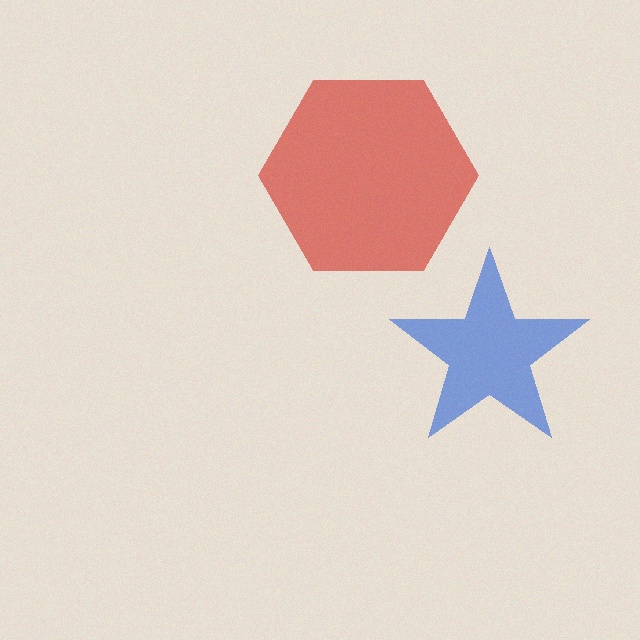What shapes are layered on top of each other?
The layered shapes are: a red hexagon, a blue star.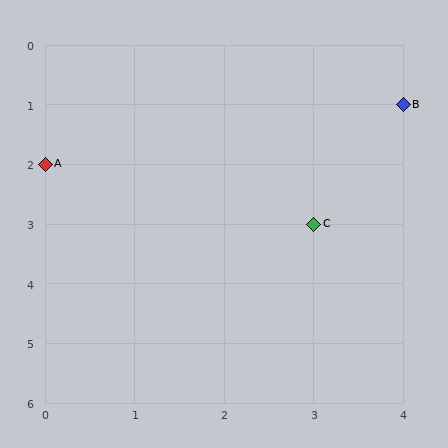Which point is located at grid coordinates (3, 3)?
Point C is at (3, 3).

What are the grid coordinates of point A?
Point A is at grid coordinates (0, 2).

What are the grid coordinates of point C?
Point C is at grid coordinates (3, 3).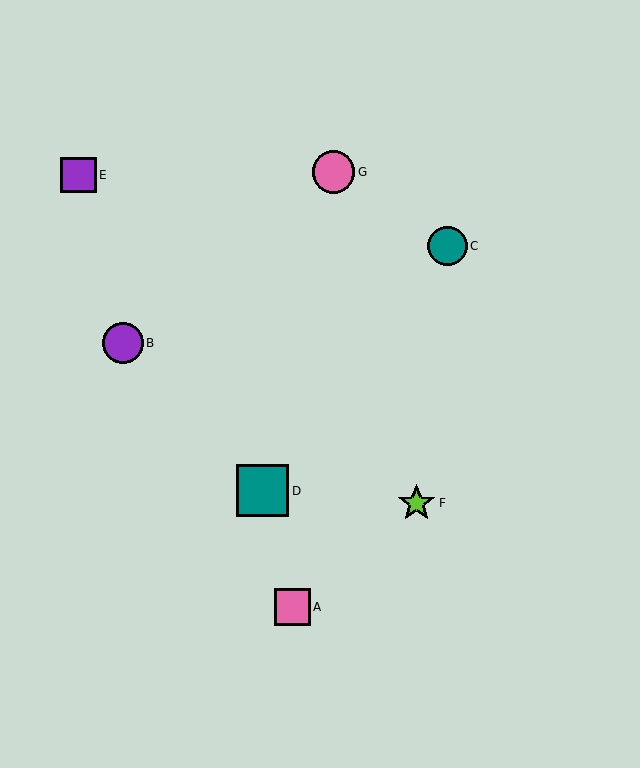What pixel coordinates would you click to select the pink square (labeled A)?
Click at (292, 607) to select the pink square A.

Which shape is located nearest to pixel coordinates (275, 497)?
The teal square (labeled D) at (263, 491) is nearest to that location.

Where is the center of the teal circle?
The center of the teal circle is at (447, 246).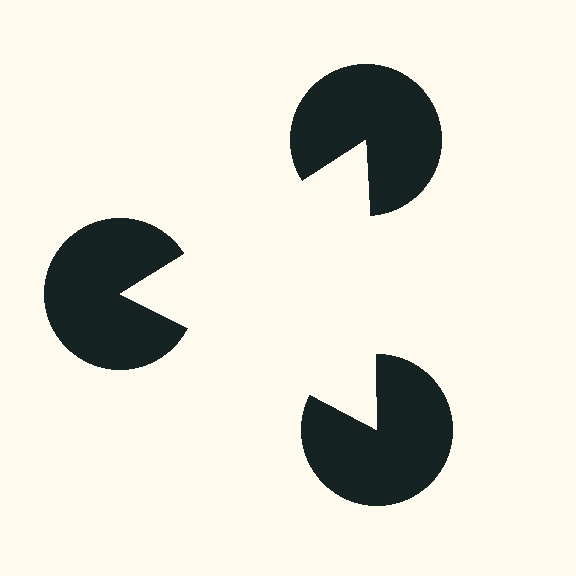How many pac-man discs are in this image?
There are 3 — one at each vertex of the illusory triangle.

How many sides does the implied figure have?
3 sides.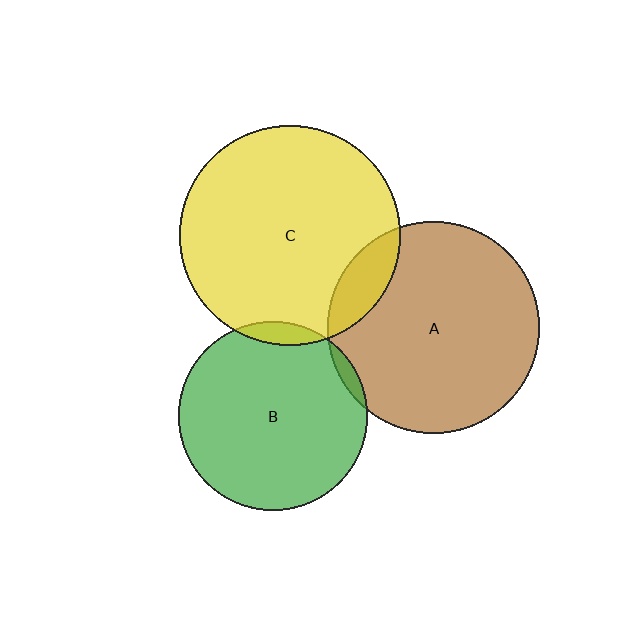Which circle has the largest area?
Circle C (yellow).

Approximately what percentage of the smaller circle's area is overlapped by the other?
Approximately 10%.